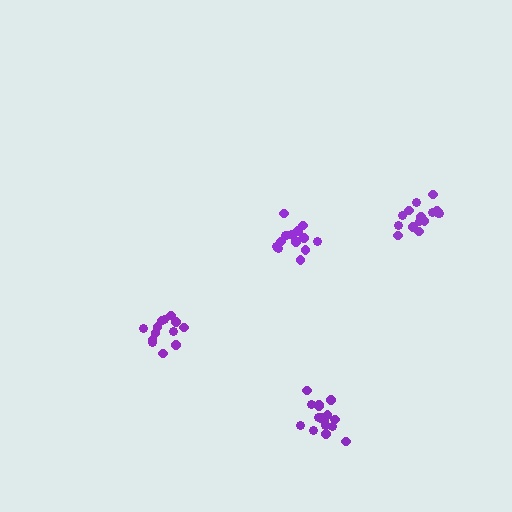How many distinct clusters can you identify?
There are 4 distinct clusters.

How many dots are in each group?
Group 1: 13 dots, Group 2: 16 dots, Group 3: 15 dots, Group 4: 16 dots (60 total).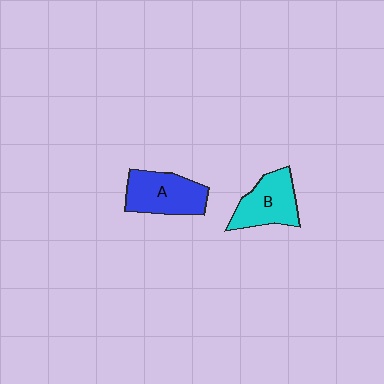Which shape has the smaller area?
Shape B (cyan).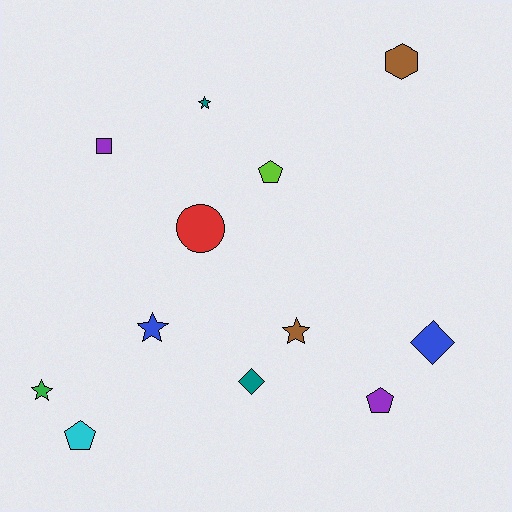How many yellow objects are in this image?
There are no yellow objects.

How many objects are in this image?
There are 12 objects.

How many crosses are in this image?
There are no crosses.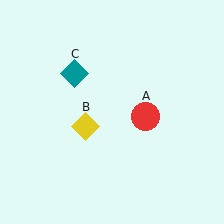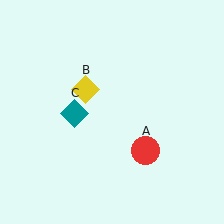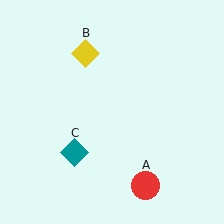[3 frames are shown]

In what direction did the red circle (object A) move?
The red circle (object A) moved down.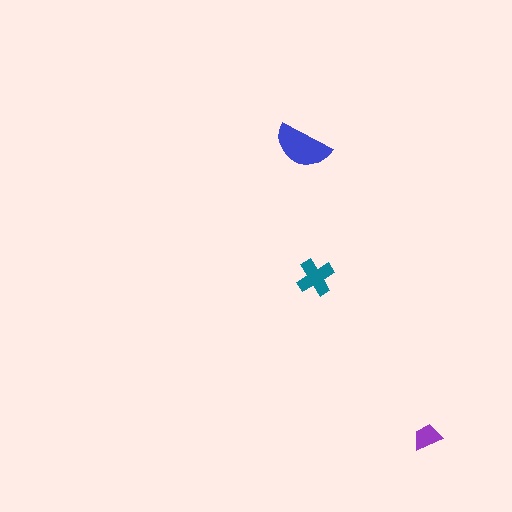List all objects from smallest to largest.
The purple trapezoid, the teal cross, the blue semicircle.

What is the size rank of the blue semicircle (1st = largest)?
1st.